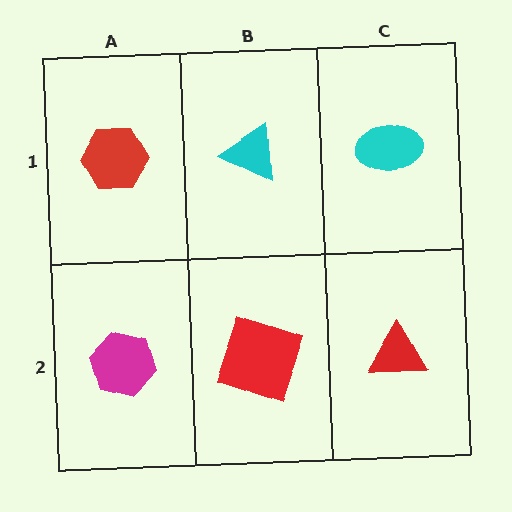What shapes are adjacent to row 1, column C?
A red triangle (row 2, column C), a cyan triangle (row 1, column B).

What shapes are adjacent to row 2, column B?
A cyan triangle (row 1, column B), a magenta hexagon (row 2, column A), a red triangle (row 2, column C).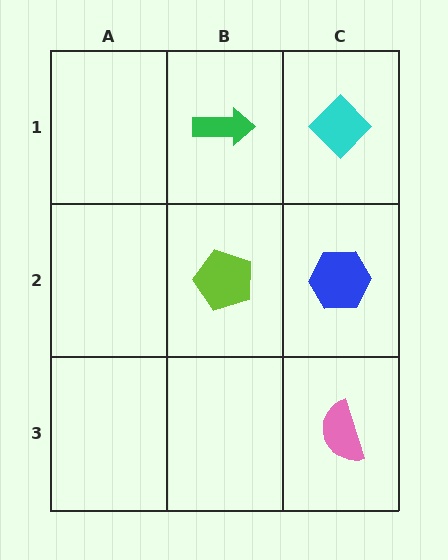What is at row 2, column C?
A blue hexagon.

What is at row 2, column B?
A lime pentagon.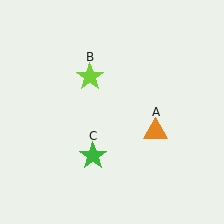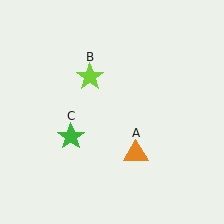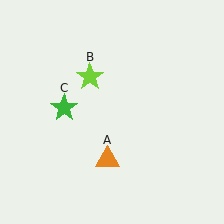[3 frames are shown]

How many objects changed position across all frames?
2 objects changed position: orange triangle (object A), green star (object C).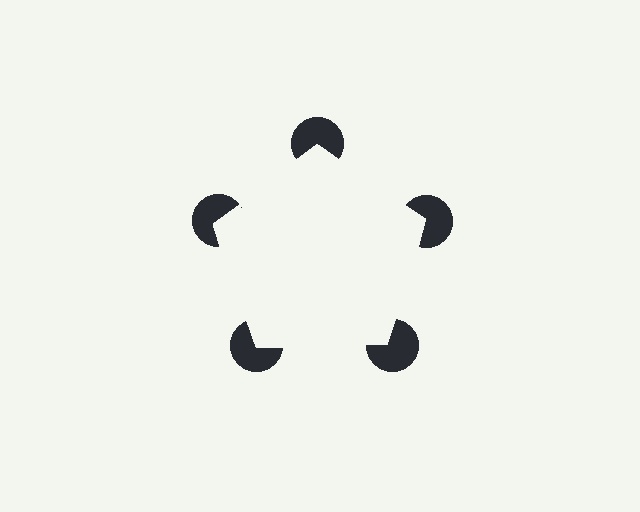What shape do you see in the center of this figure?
An illusory pentagon — its edges are inferred from the aligned wedge cuts in the pac-man discs, not physically drawn.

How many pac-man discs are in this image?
There are 5 — one at each vertex of the illusory pentagon.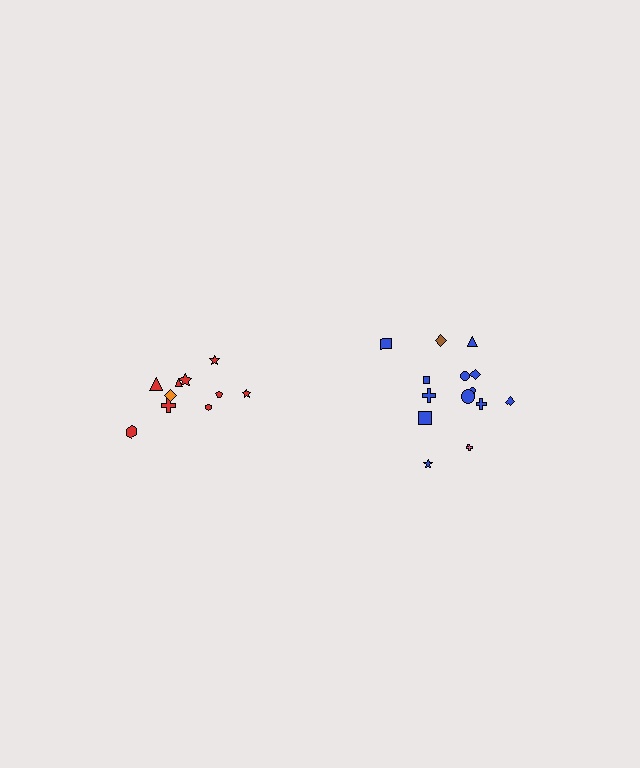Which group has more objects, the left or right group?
The right group.